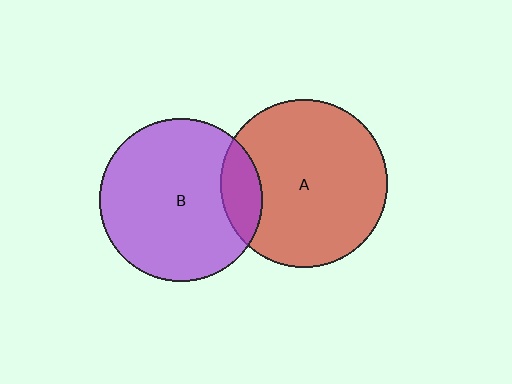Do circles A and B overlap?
Yes.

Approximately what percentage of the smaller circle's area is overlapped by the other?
Approximately 15%.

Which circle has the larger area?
Circle A (red).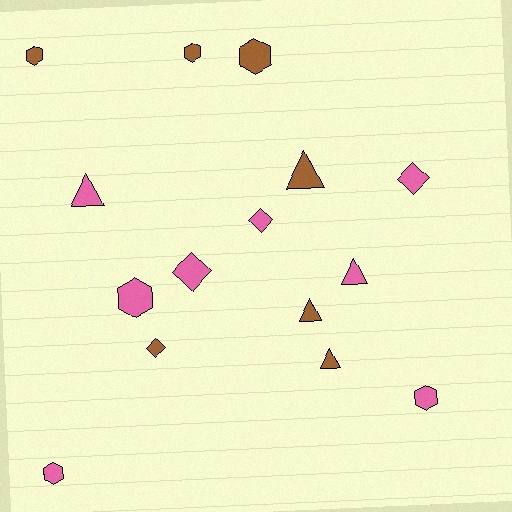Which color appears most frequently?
Pink, with 8 objects.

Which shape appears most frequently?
Hexagon, with 6 objects.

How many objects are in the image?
There are 15 objects.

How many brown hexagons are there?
There are 3 brown hexagons.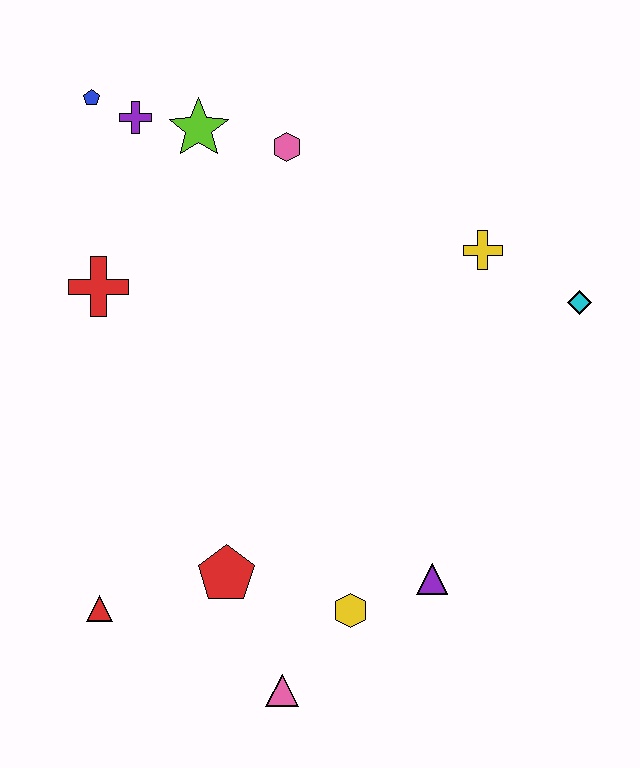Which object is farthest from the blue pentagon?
The pink triangle is farthest from the blue pentagon.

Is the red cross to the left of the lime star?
Yes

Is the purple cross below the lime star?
No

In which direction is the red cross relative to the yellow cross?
The red cross is to the left of the yellow cross.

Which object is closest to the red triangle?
The red pentagon is closest to the red triangle.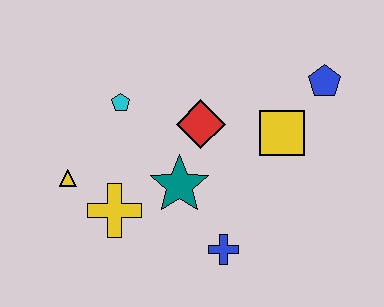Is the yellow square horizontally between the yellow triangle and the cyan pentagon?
No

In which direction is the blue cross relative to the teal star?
The blue cross is below the teal star.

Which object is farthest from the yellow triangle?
The blue pentagon is farthest from the yellow triangle.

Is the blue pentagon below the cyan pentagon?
No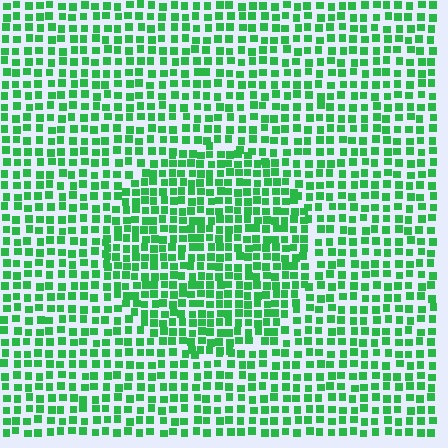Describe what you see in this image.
The image contains small green elements arranged at two different densities. A circle-shaped region is visible where the elements are more densely packed than the surrounding area.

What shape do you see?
I see a circle.